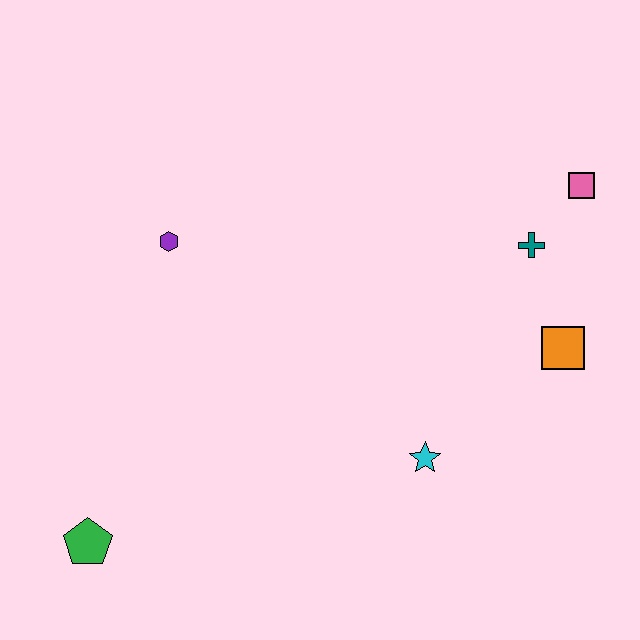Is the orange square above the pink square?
No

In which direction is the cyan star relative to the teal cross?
The cyan star is below the teal cross.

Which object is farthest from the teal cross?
The green pentagon is farthest from the teal cross.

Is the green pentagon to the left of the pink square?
Yes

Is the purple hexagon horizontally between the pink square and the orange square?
No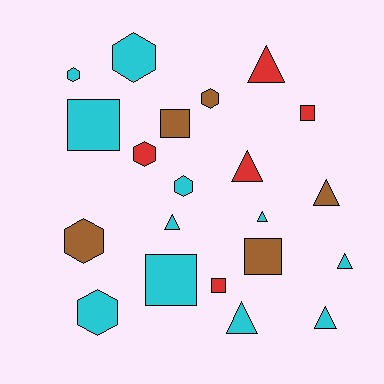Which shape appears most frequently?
Triangle, with 8 objects.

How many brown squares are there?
There are 2 brown squares.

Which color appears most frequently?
Cyan, with 11 objects.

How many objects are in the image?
There are 21 objects.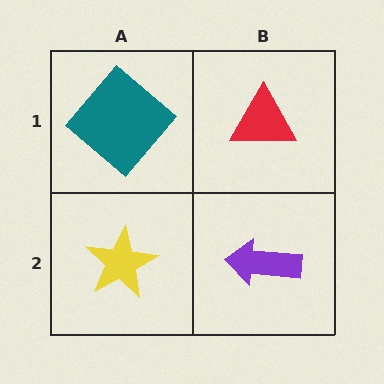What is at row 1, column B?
A red triangle.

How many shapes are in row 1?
2 shapes.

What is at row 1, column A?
A teal diamond.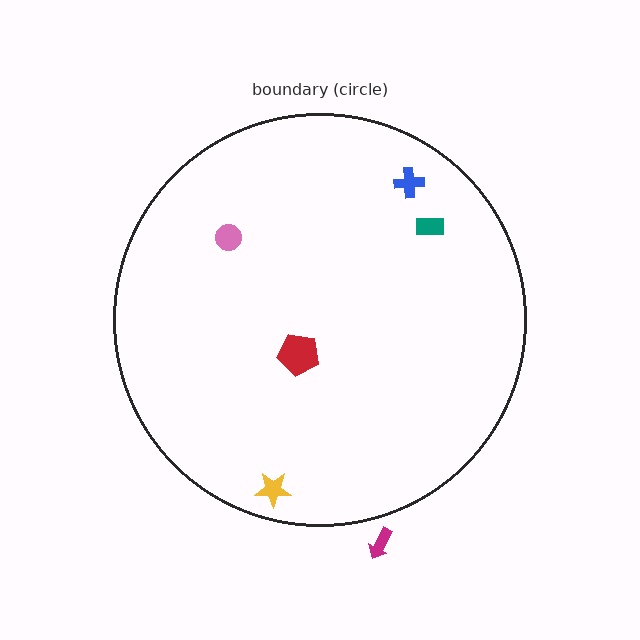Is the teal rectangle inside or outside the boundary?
Inside.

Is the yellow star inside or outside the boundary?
Inside.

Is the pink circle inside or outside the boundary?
Inside.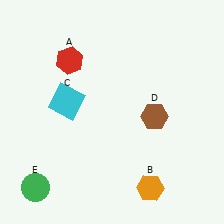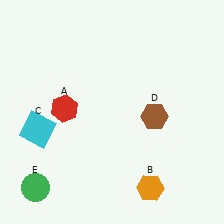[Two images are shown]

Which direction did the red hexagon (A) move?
The red hexagon (A) moved down.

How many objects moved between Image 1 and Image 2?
2 objects moved between the two images.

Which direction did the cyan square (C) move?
The cyan square (C) moved left.